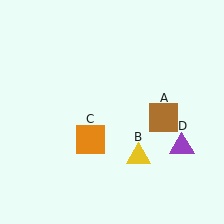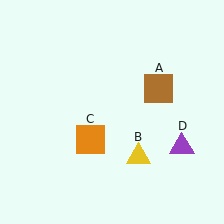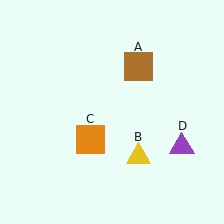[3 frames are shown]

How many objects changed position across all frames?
1 object changed position: brown square (object A).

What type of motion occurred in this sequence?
The brown square (object A) rotated counterclockwise around the center of the scene.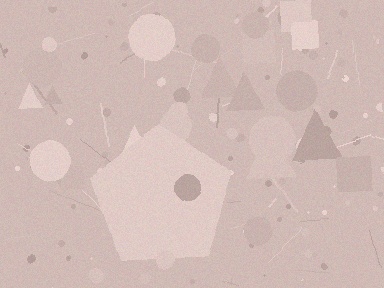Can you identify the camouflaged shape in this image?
The camouflaged shape is a pentagon.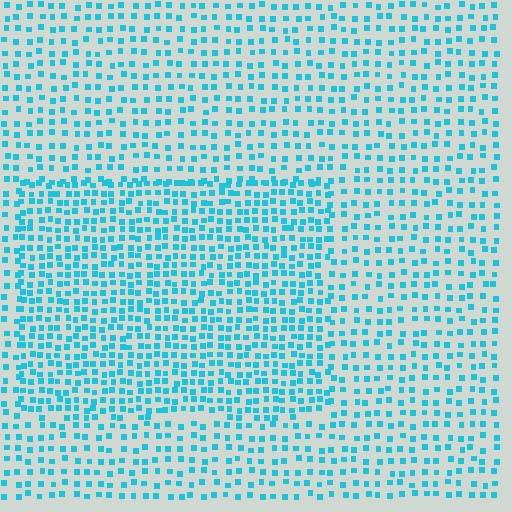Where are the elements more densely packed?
The elements are more densely packed inside the rectangle boundary.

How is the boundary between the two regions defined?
The boundary is defined by a change in element density (approximately 1.7x ratio). All elements are the same color, size, and shape.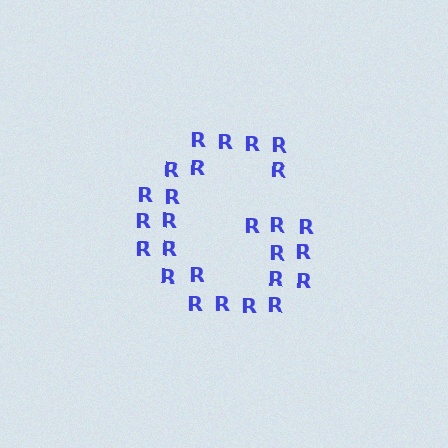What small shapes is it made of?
It is made of small letter R's.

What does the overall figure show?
The overall figure shows the letter G.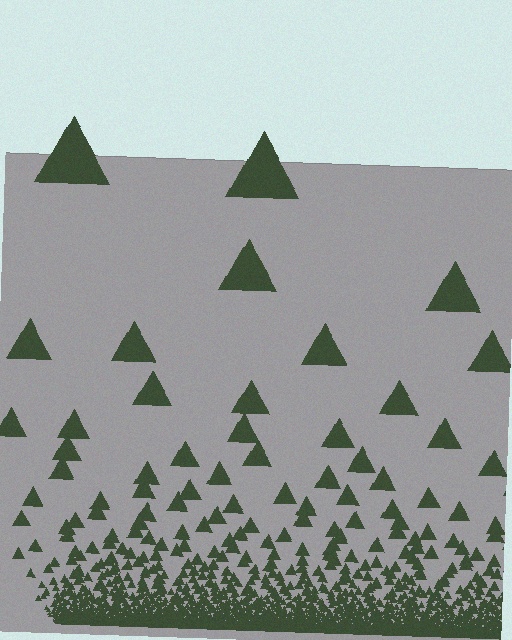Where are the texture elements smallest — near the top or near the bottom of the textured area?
Near the bottom.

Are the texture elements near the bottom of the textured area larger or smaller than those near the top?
Smaller. The gradient is inverted — elements near the bottom are smaller and denser.